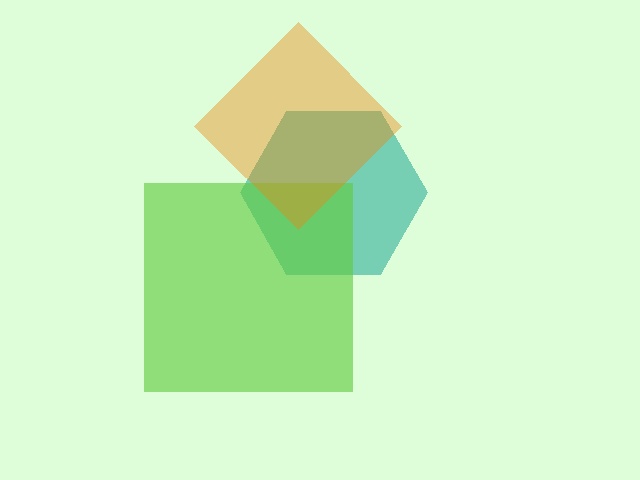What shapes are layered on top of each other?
The layered shapes are: a teal hexagon, a lime square, an orange diamond.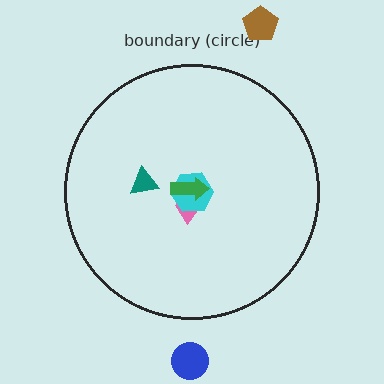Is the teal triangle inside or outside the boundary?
Inside.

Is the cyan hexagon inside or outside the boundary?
Inside.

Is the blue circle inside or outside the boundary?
Outside.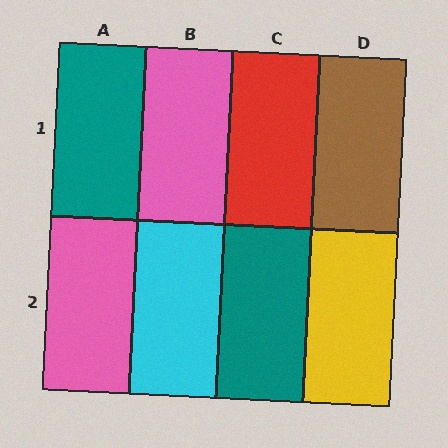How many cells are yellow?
1 cell is yellow.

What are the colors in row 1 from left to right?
Teal, pink, red, brown.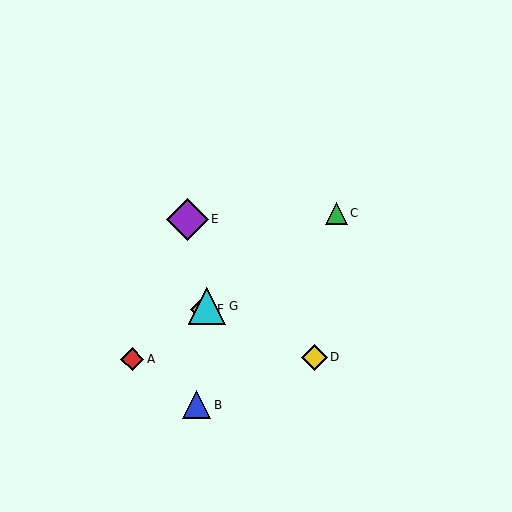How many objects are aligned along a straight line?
4 objects (A, C, F, G) are aligned along a straight line.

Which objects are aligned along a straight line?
Objects A, C, F, G are aligned along a straight line.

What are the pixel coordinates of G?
Object G is at (207, 306).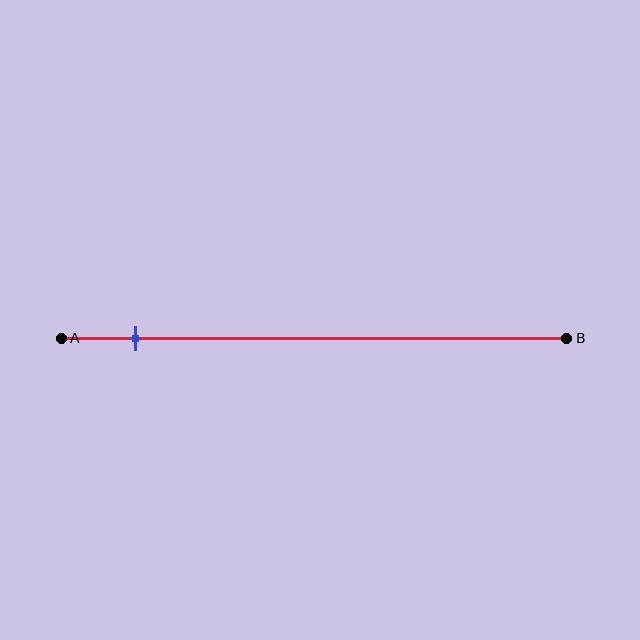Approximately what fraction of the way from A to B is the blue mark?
The blue mark is approximately 15% of the way from A to B.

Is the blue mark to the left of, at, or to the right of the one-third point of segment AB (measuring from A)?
The blue mark is to the left of the one-third point of segment AB.